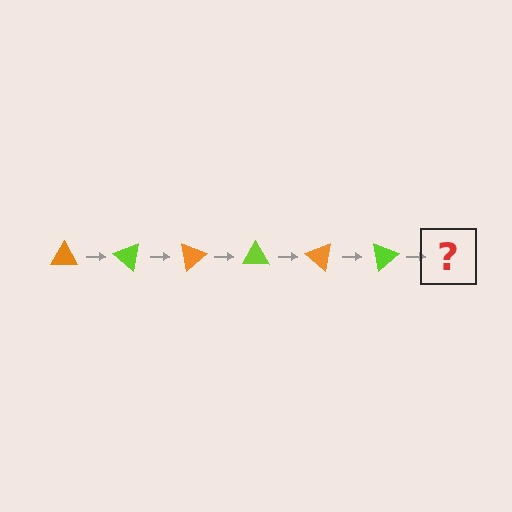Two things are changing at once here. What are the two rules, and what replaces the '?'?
The two rules are that it rotates 40 degrees each step and the color cycles through orange and lime. The '?' should be an orange triangle, rotated 240 degrees from the start.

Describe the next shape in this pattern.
It should be an orange triangle, rotated 240 degrees from the start.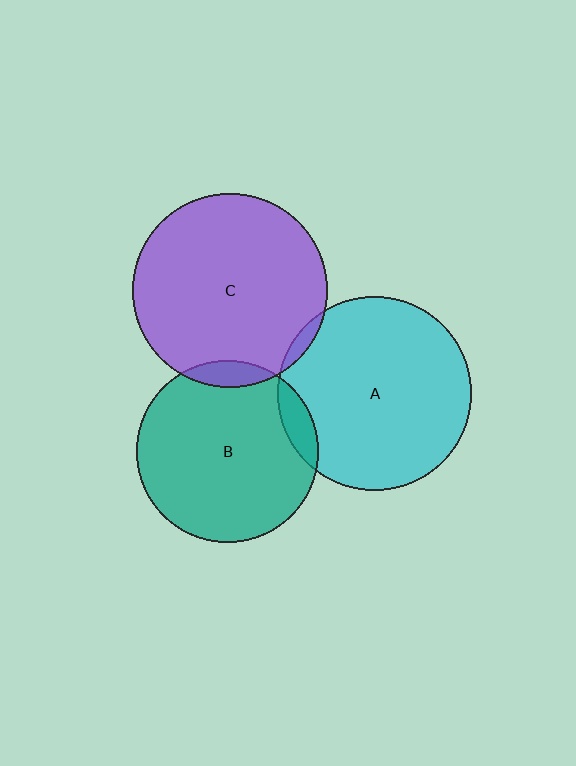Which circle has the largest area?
Circle C (purple).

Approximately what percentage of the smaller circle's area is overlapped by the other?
Approximately 5%.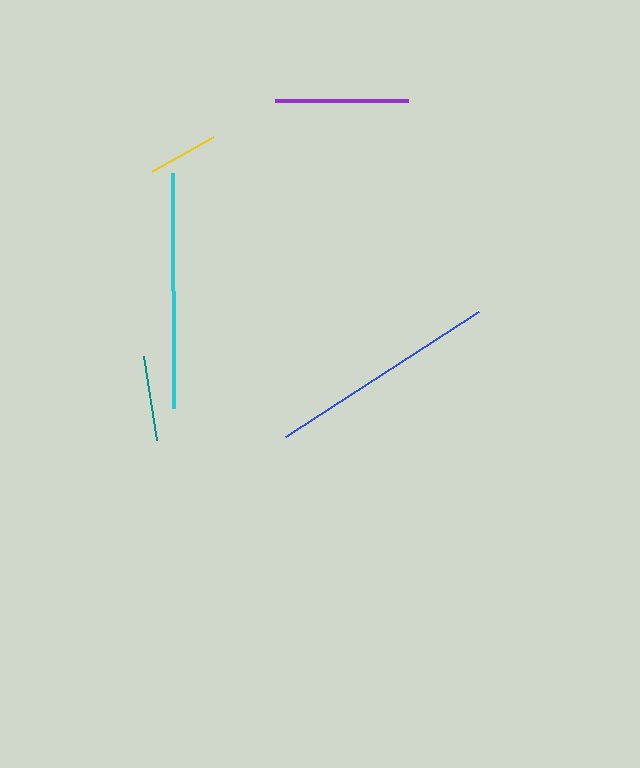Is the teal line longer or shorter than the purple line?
The purple line is longer than the teal line.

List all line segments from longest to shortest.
From longest to shortest: cyan, blue, purple, teal, yellow.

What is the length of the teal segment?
The teal segment is approximately 85 pixels long.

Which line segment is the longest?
The cyan line is the longest at approximately 235 pixels.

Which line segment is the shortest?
The yellow line is the shortest at approximately 70 pixels.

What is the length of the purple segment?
The purple segment is approximately 133 pixels long.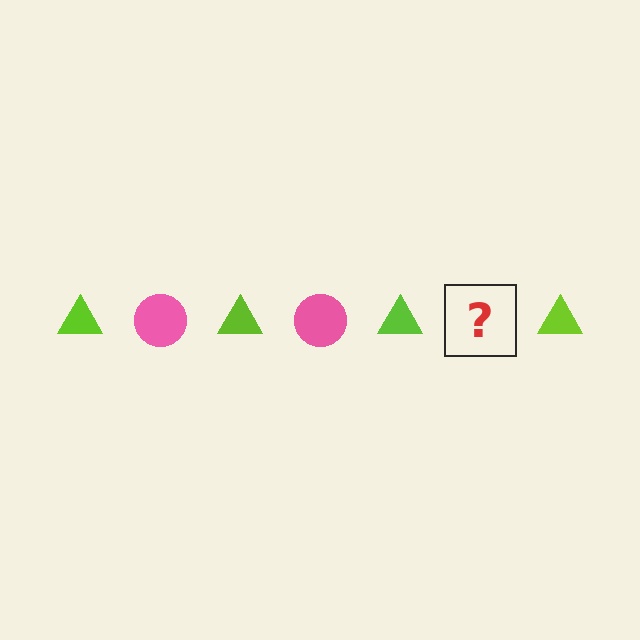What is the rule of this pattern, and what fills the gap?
The rule is that the pattern alternates between lime triangle and pink circle. The gap should be filled with a pink circle.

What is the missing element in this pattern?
The missing element is a pink circle.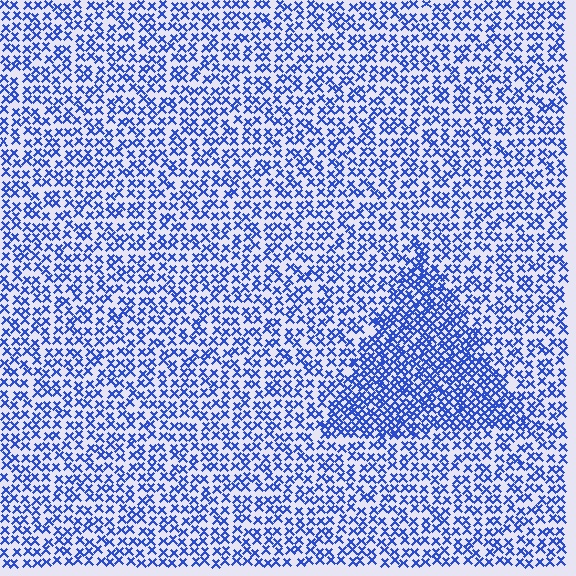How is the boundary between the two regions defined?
The boundary is defined by a change in element density (approximately 1.8x ratio). All elements are the same color, size, and shape.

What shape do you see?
I see a triangle.